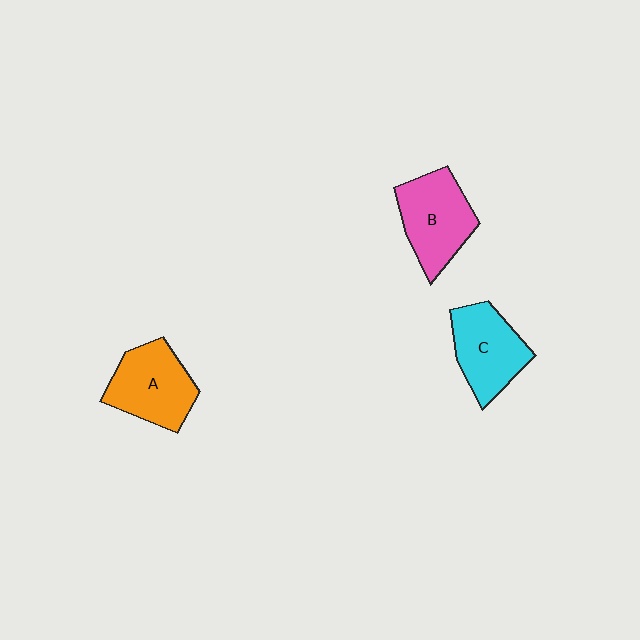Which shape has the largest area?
Shape B (pink).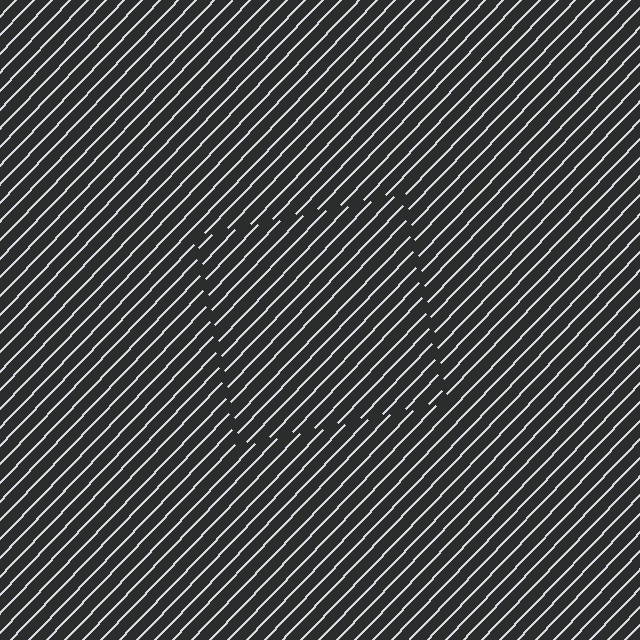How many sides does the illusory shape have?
4 sides — the line-ends trace a square.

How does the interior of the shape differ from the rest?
The interior of the shape contains the same grating, shifted by half a period — the contour is defined by the phase discontinuity where line-ends from the inner and outer gratings abut.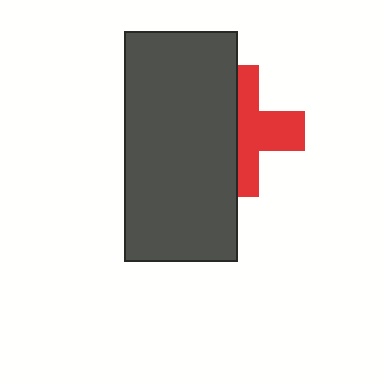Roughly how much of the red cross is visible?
About half of it is visible (roughly 51%).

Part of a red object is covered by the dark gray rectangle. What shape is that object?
It is a cross.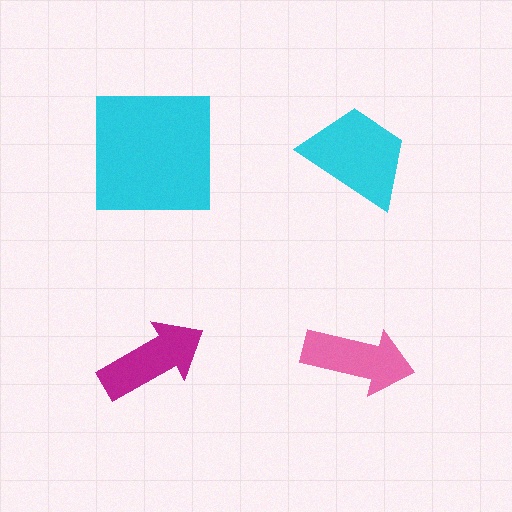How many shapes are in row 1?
2 shapes.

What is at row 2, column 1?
A magenta arrow.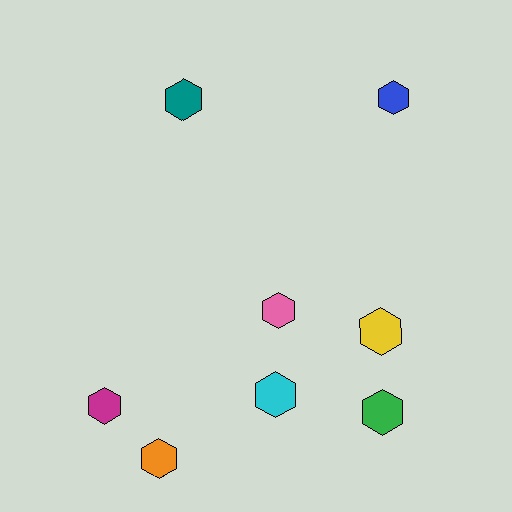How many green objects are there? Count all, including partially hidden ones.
There is 1 green object.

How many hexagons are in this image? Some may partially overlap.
There are 8 hexagons.